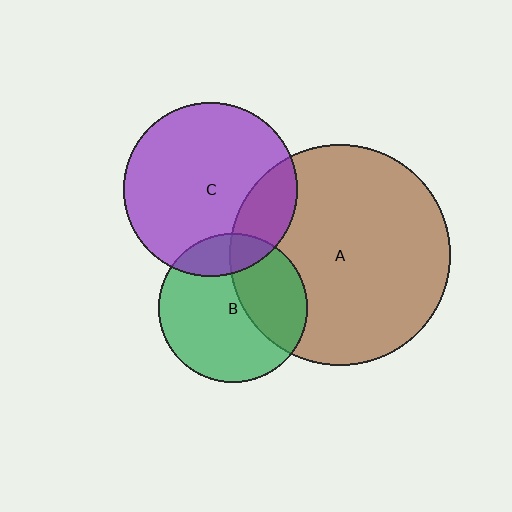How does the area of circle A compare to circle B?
Approximately 2.2 times.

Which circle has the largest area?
Circle A (brown).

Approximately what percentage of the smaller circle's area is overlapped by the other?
Approximately 15%.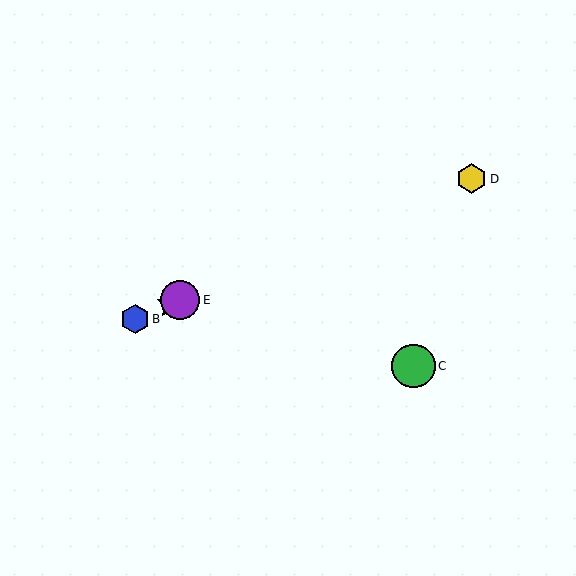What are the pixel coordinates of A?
Object A is at (171, 304).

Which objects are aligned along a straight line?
Objects A, B, D, E are aligned along a straight line.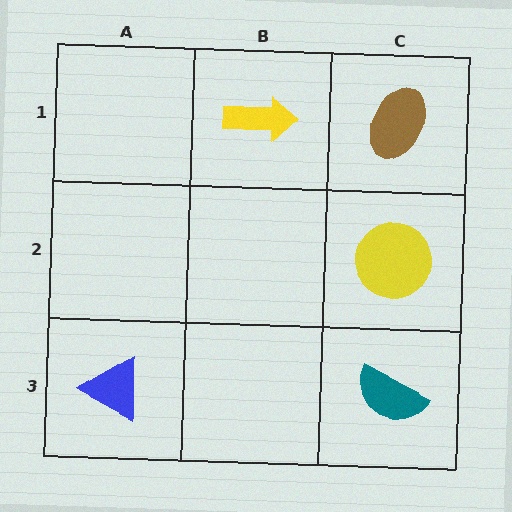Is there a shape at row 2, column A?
No, that cell is empty.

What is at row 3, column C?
A teal semicircle.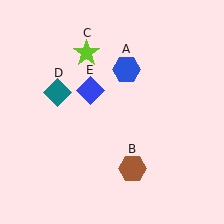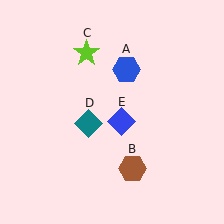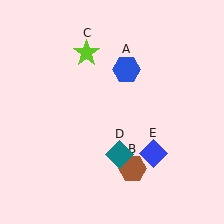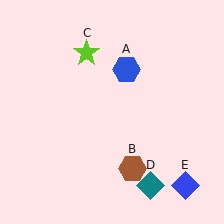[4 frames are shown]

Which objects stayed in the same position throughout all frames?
Blue hexagon (object A) and brown hexagon (object B) and lime star (object C) remained stationary.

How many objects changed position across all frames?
2 objects changed position: teal diamond (object D), blue diamond (object E).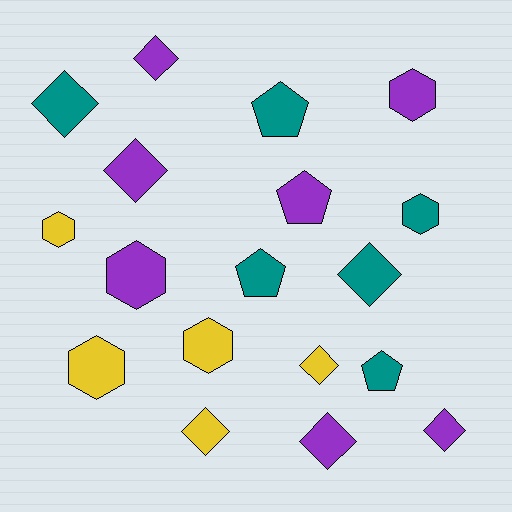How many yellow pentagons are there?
There are no yellow pentagons.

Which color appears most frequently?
Purple, with 7 objects.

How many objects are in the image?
There are 18 objects.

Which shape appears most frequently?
Diamond, with 8 objects.